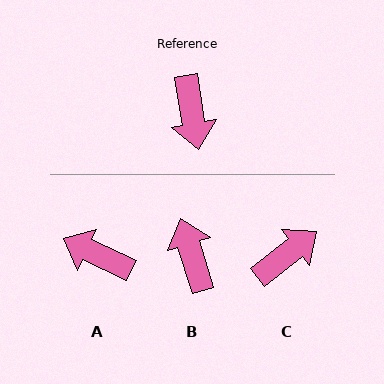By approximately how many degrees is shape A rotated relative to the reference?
Approximately 125 degrees clockwise.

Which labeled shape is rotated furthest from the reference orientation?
B, about 172 degrees away.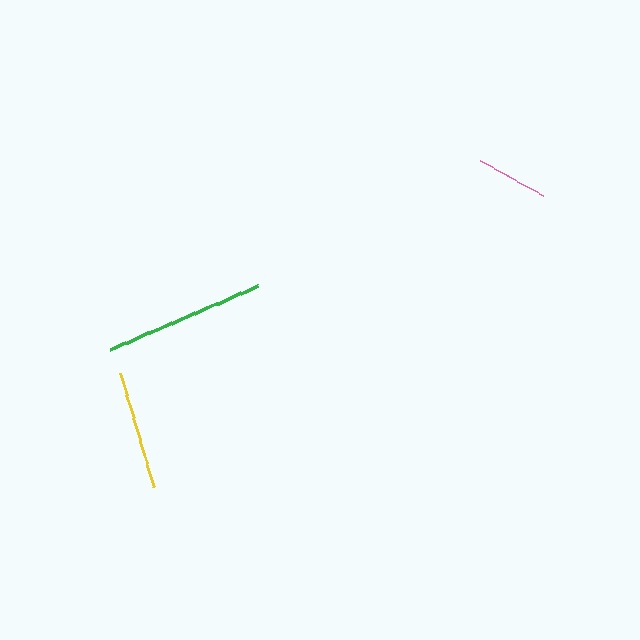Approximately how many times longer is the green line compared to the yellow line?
The green line is approximately 1.4 times the length of the yellow line.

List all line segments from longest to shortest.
From longest to shortest: green, yellow, pink.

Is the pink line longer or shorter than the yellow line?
The yellow line is longer than the pink line.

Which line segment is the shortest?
The pink line is the shortest at approximately 71 pixels.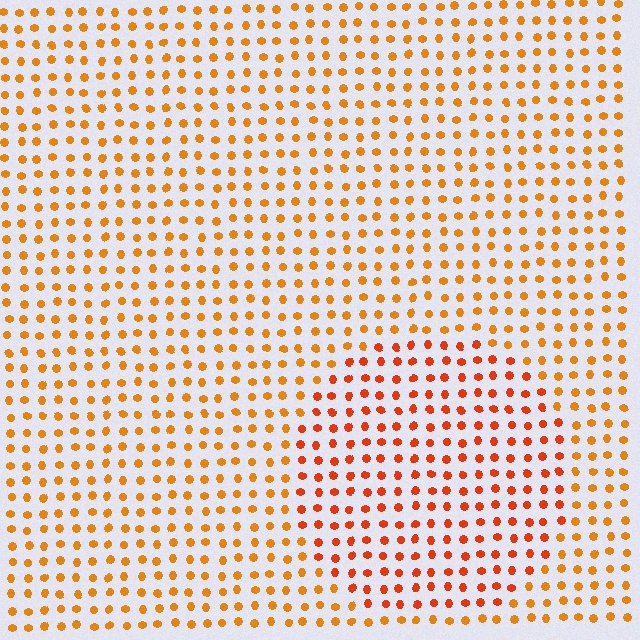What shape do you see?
I see a circle.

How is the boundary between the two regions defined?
The boundary is defined purely by a slight shift in hue (about 22 degrees). Spacing, size, and orientation are identical on both sides.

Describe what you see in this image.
The image is filled with small orange elements in a uniform arrangement. A circle-shaped region is visible where the elements are tinted to a slightly different hue, forming a subtle color boundary.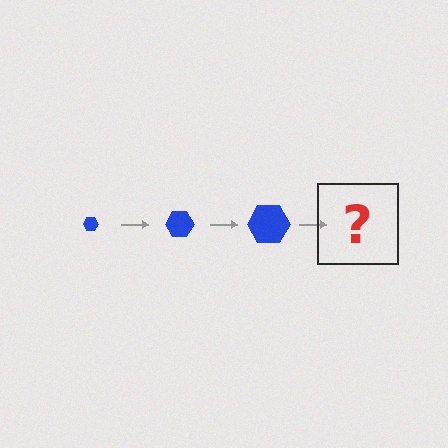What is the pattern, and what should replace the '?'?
The pattern is that the hexagon gets progressively larger each step. The '?' should be a blue hexagon, larger than the previous one.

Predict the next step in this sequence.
The next step is a blue hexagon, larger than the previous one.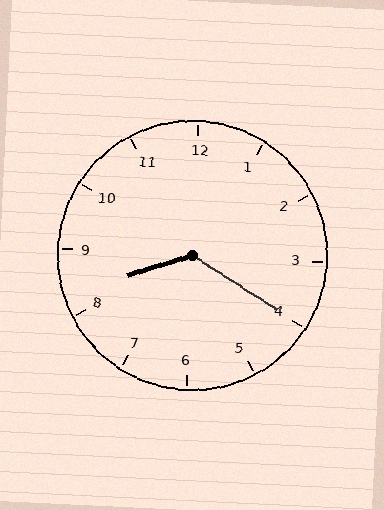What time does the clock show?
8:20.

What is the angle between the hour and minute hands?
Approximately 130 degrees.